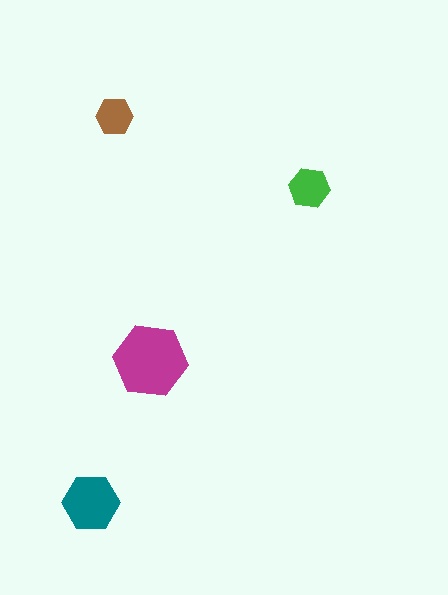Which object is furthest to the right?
The green hexagon is rightmost.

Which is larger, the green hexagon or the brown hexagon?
The green one.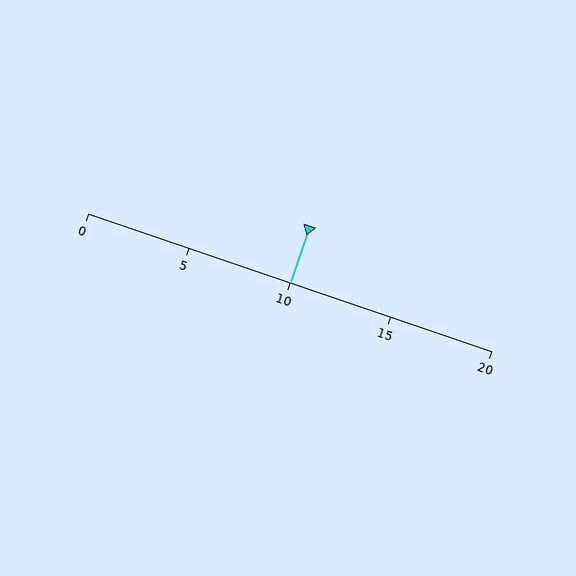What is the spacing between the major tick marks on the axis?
The major ticks are spaced 5 apart.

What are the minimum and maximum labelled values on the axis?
The axis runs from 0 to 20.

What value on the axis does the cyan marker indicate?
The marker indicates approximately 10.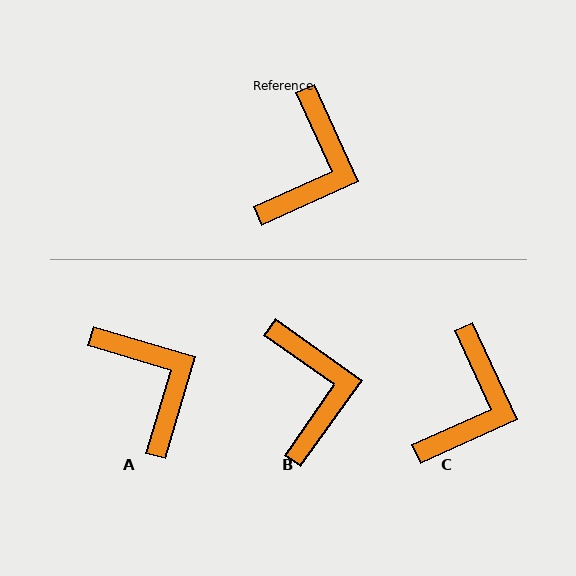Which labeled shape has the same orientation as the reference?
C.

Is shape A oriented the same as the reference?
No, it is off by about 49 degrees.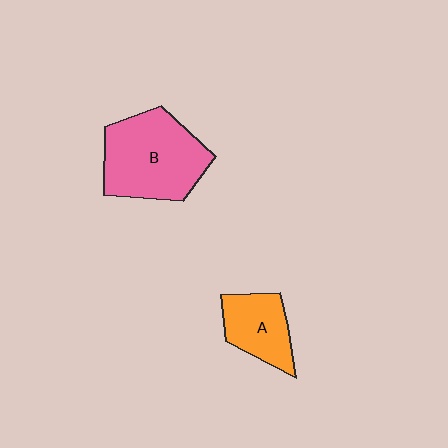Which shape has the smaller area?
Shape A (orange).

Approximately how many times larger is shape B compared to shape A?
Approximately 1.8 times.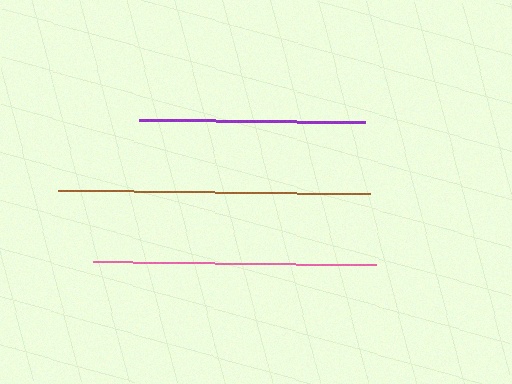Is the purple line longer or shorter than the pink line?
The pink line is longer than the purple line.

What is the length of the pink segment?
The pink segment is approximately 283 pixels long.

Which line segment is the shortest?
The purple line is the shortest at approximately 226 pixels.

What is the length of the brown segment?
The brown segment is approximately 313 pixels long.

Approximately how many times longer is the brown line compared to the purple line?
The brown line is approximately 1.4 times the length of the purple line.